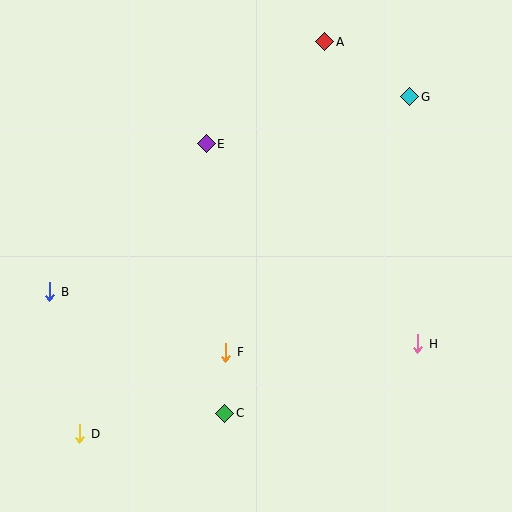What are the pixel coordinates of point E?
Point E is at (206, 144).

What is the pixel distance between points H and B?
The distance between H and B is 372 pixels.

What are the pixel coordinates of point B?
Point B is at (50, 292).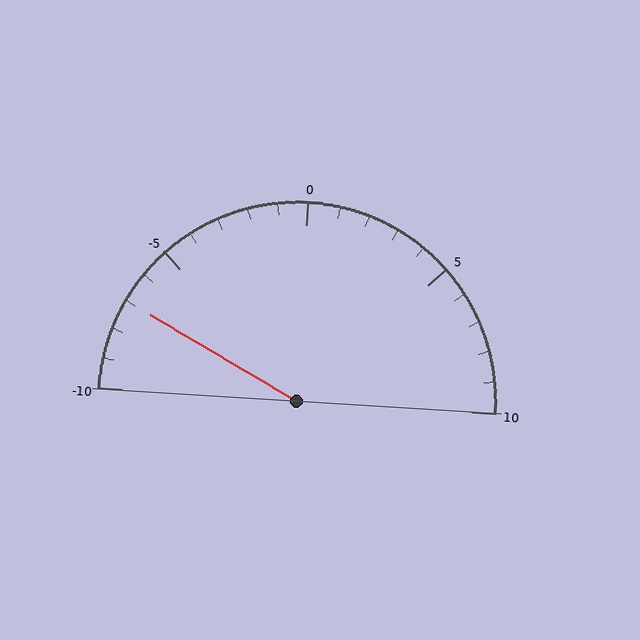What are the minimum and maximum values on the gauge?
The gauge ranges from -10 to 10.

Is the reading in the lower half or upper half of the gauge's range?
The reading is in the lower half of the range (-10 to 10).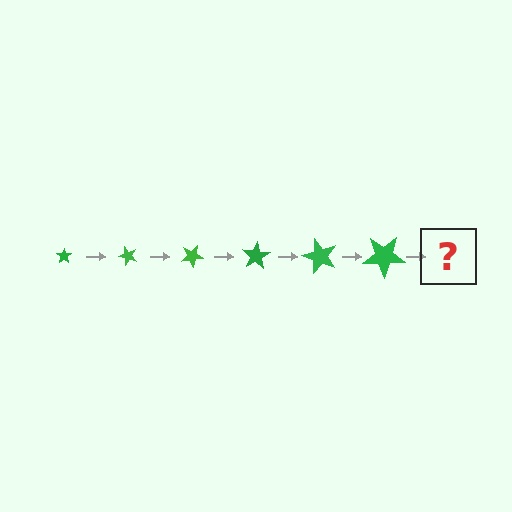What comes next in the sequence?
The next element should be a star, larger than the previous one and rotated 300 degrees from the start.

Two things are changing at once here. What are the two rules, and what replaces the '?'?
The two rules are that the star grows larger each step and it rotates 50 degrees each step. The '?' should be a star, larger than the previous one and rotated 300 degrees from the start.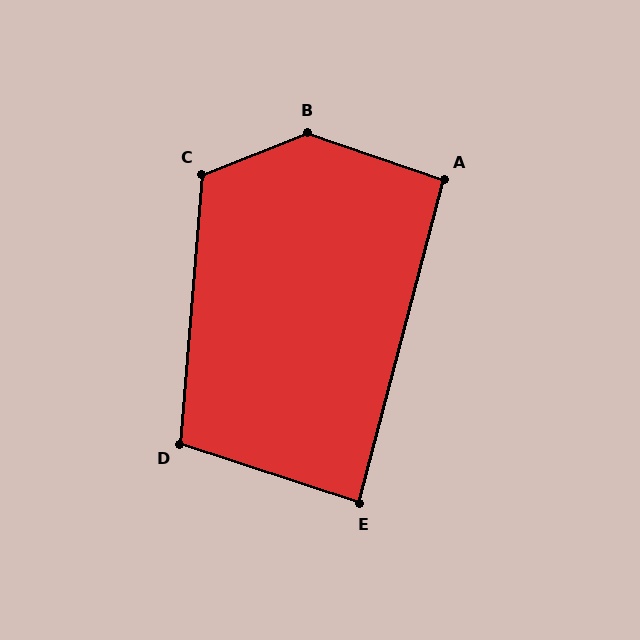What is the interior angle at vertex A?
Approximately 94 degrees (approximately right).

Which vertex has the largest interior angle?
B, at approximately 140 degrees.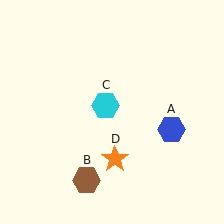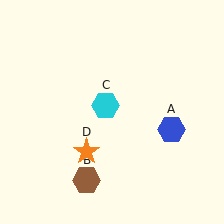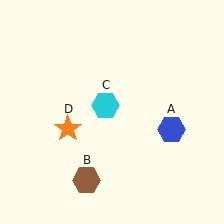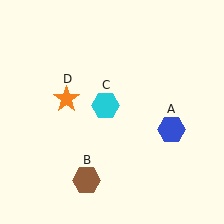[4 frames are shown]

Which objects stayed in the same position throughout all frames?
Blue hexagon (object A) and brown hexagon (object B) and cyan hexagon (object C) remained stationary.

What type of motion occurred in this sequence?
The orange star (object D) rotated clockwise around the center of the scene.